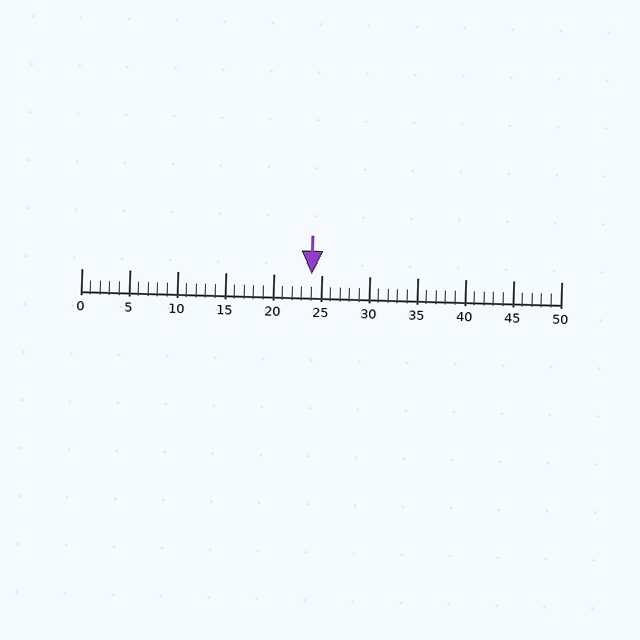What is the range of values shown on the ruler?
The ruler shows values from 0 to 50.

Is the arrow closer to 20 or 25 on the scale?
The arrow is closer to 25.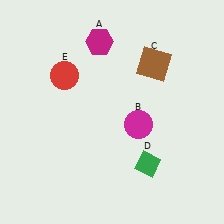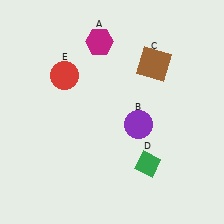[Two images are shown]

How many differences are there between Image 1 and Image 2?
There is 1 difference between the two images.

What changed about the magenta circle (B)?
In Image 1, B is magenta. In Image 2, it changed to purple.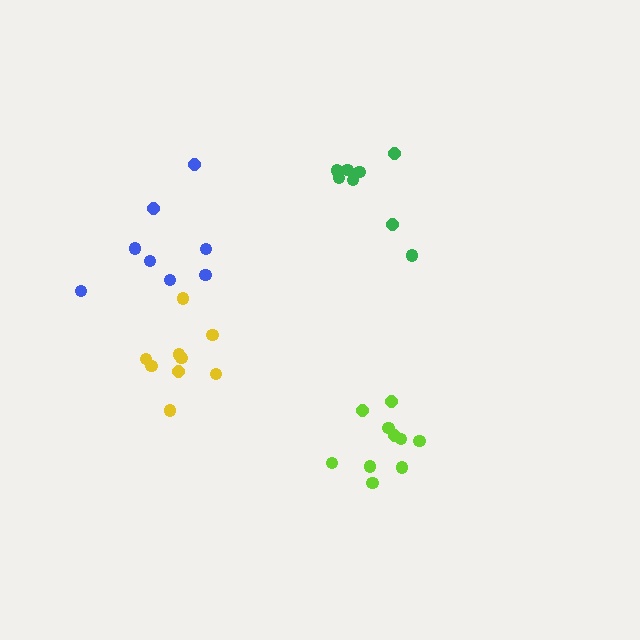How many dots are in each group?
Group 1: 9 dots, Group 2: 8 dots, Group 3: 8 dots, Group 4: 10 dots (35 total).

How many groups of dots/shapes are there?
There are 4 groups.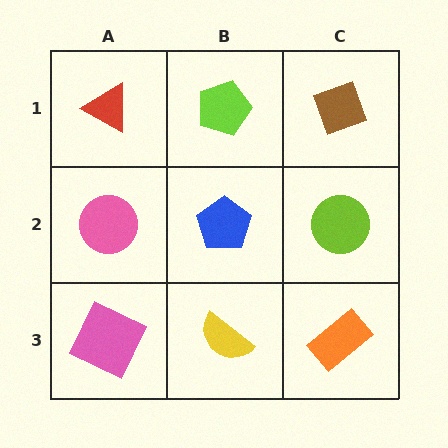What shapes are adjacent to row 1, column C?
A lime circle (row 2, column C), a lime pentagon (row 1, column B).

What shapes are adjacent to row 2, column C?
A brown diamond (row 1, column C), an orange rectangle (row 3, column C), a blue pentagon (row 2, column B).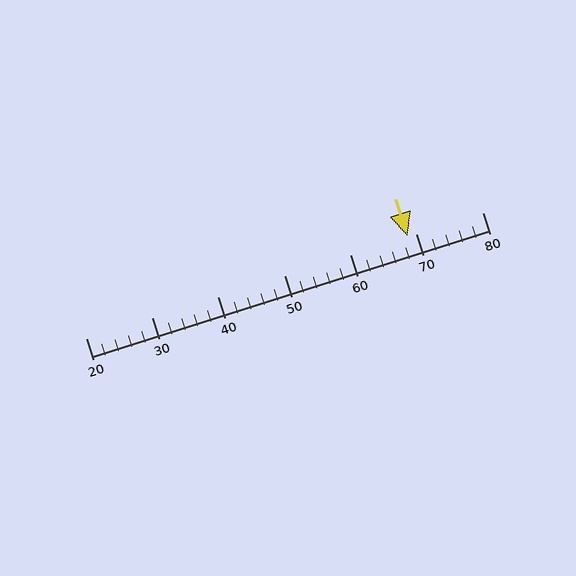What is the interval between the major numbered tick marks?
The major tick marks are spaced 10 units apart.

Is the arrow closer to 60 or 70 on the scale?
The arrow is closer to 70.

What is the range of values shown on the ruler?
The ruler shows values from 20 to 80.